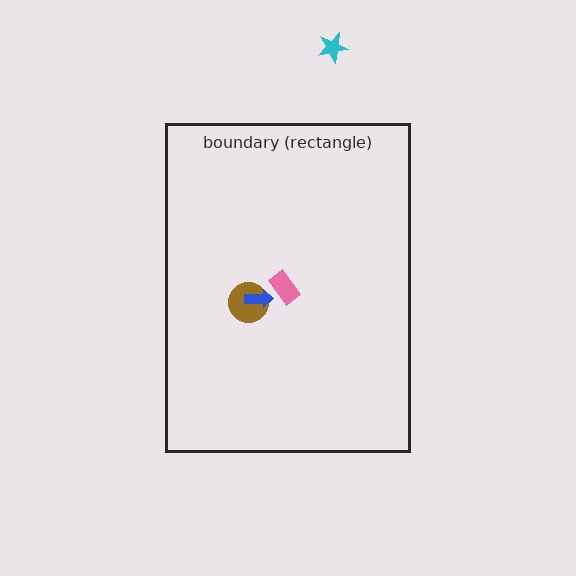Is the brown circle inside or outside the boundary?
Inside.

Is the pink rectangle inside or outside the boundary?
Inside.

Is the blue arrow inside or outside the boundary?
Inside.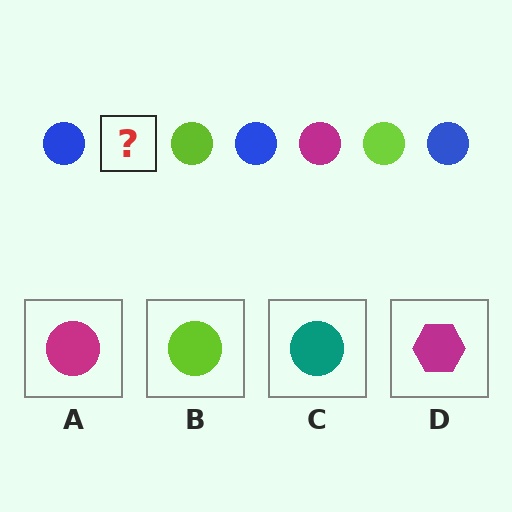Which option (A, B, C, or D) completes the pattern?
A.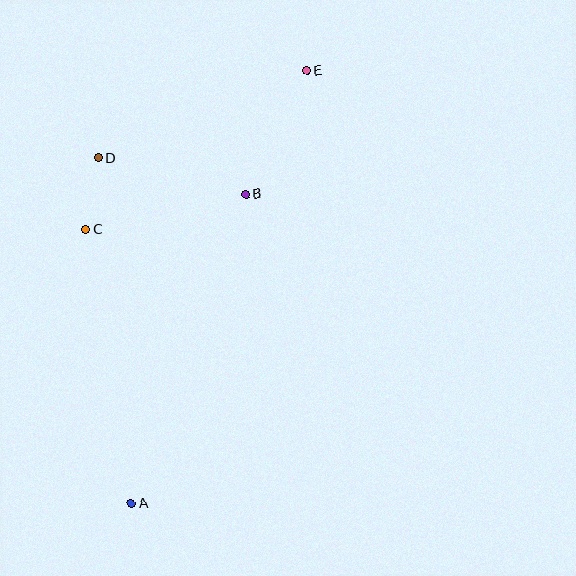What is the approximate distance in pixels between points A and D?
The distance between A and D is approximately 347 pixels.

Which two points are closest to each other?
Points C and D are closest to each other.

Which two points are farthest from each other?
Points A and E are farthest from each other.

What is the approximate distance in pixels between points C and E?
The distance between C and E is approximately 272 pixels.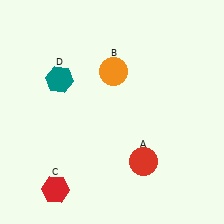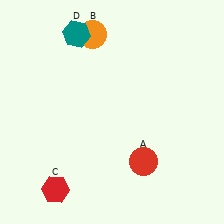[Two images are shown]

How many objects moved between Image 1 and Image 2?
2 objects moved between the two images.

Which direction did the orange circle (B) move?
The orange circle (B) moved up.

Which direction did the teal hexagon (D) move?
The teal hexagon (D) moved up.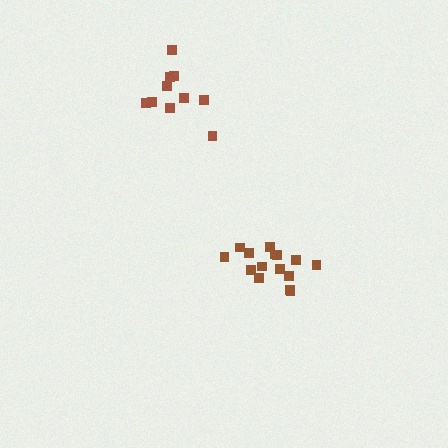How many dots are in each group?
Group 1: 10 dots, Group 2: 15 dots (25 total).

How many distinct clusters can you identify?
There are 2 distinct clusters.